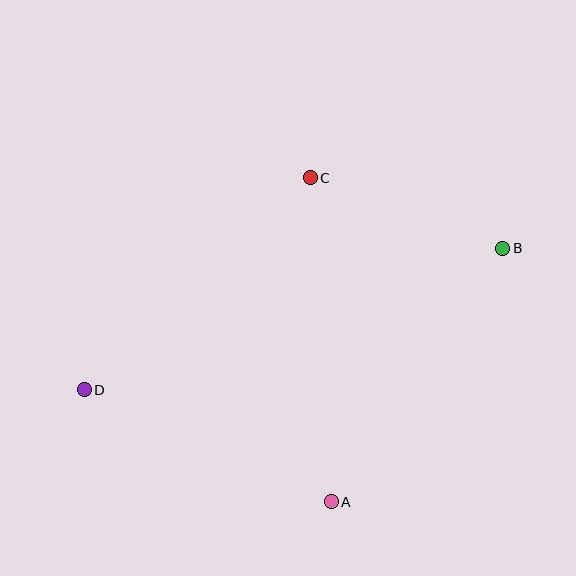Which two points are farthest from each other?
Points B and D are farthest from each other.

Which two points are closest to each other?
Points B and C are closest to each other.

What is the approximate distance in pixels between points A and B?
The distance between A and B is approximately 306 pixels.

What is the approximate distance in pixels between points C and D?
The distance between C and D is approximately 310 pixels.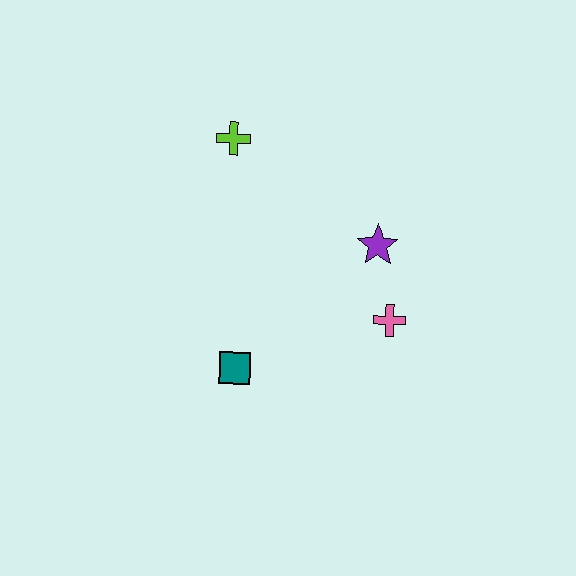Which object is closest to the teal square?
The pink cross is closest to the teal square.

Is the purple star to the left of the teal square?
No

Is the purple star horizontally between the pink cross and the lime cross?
Yes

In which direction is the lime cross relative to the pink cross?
The lime cross is above the pink cross.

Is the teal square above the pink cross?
No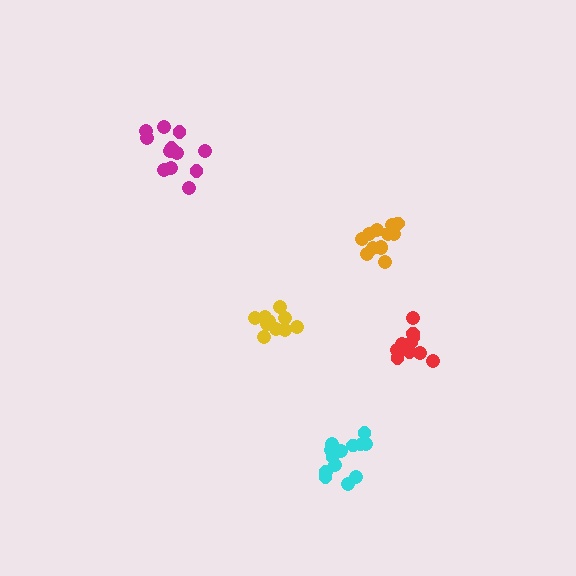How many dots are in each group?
Group 1: 13 dots, Group 2: 12 dots, Group 3: 11 dots, Group 4: 12 dots, Group 5: 11 dots (59 total).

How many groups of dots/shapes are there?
There are 5 groups.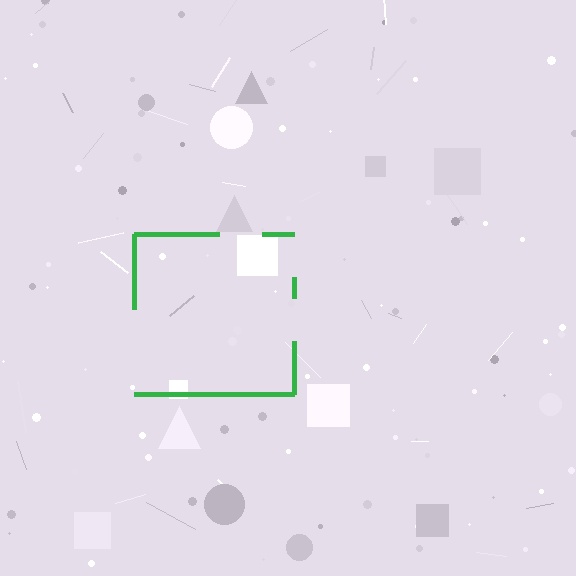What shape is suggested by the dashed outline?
The dashed outline suggests a square.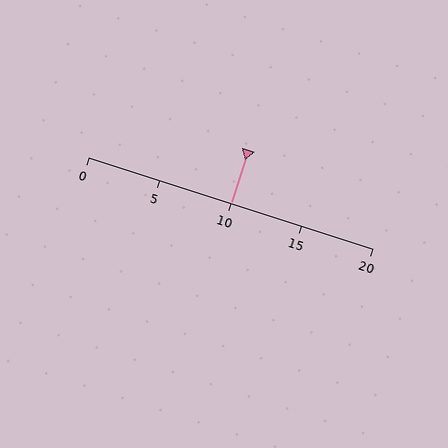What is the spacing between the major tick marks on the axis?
The major ticks are spaced 5 apart.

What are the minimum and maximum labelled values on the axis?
The axis runs from 0 to 20.